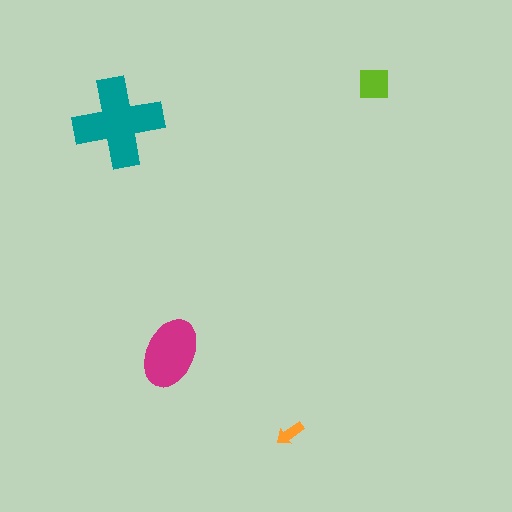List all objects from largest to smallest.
The teal cross, the magenta ellipse, the lime square, the orange arrow.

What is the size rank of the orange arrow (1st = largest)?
4th.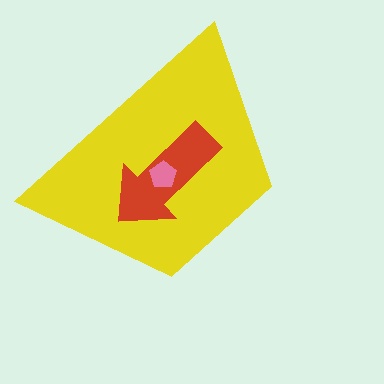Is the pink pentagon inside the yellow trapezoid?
Yes.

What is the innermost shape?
The pink pentagon.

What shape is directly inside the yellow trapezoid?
The red arrow.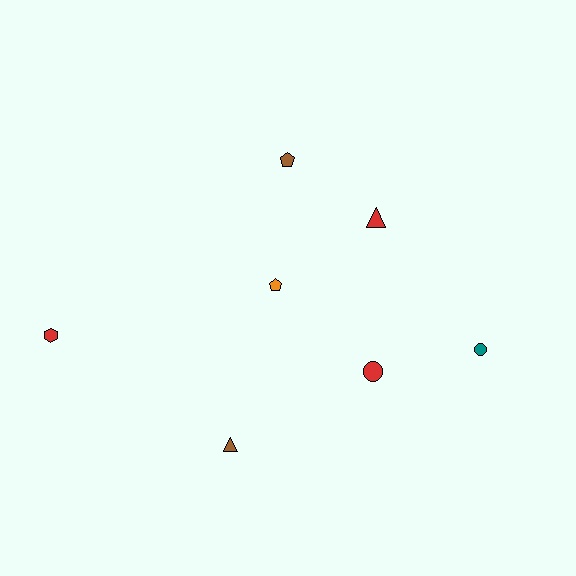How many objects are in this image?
There are 7 objects.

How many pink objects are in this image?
There are no pink objects.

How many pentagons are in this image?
There are 2 pentagons.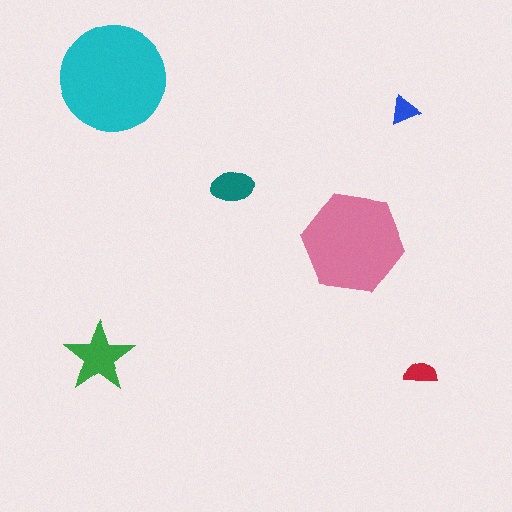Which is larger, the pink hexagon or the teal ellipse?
The pink hexagon.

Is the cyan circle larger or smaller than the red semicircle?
Larger.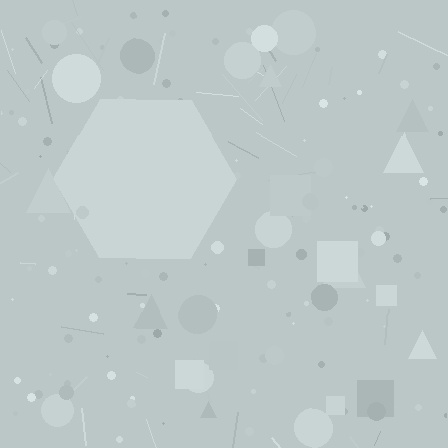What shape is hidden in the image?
A hexagon is hidden in the image.